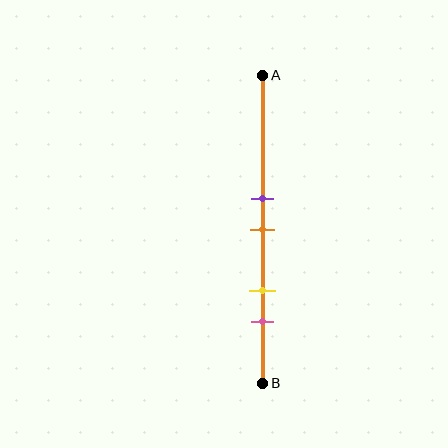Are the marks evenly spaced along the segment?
No, the marks are not evenly spaced.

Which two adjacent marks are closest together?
The purple and orange marks are the closest adjacent pair.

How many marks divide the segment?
There are 4 marks dividing the segment.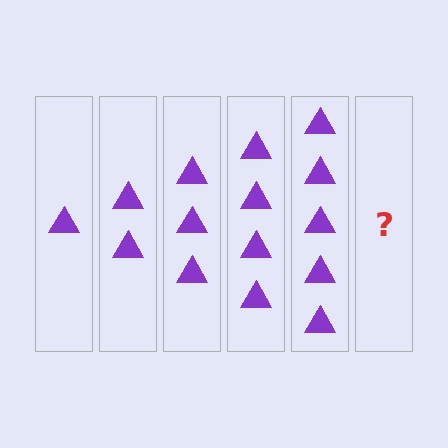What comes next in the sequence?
The next element should be 6 triangles.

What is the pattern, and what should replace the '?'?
The pattern is that each step adds one more triangle. The '?' should be 6 triangles.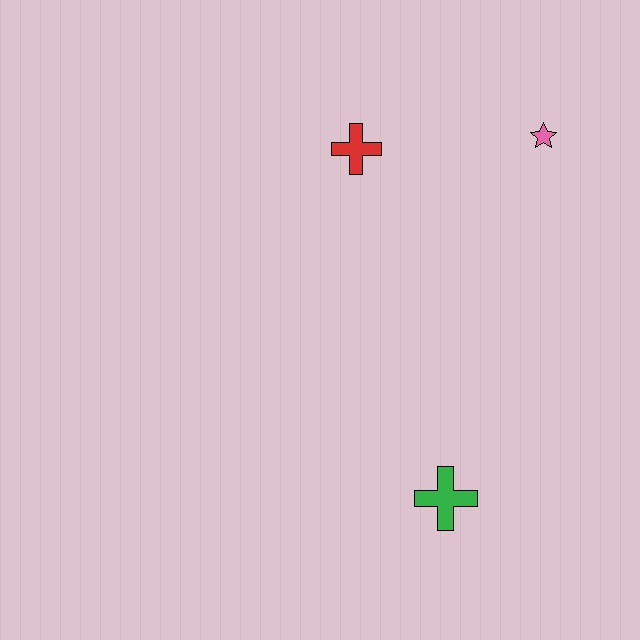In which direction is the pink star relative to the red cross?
The pink star is to the right of the red cross.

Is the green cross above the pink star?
No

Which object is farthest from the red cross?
The green cross is farthest from the red cross.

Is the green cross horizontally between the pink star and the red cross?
Yes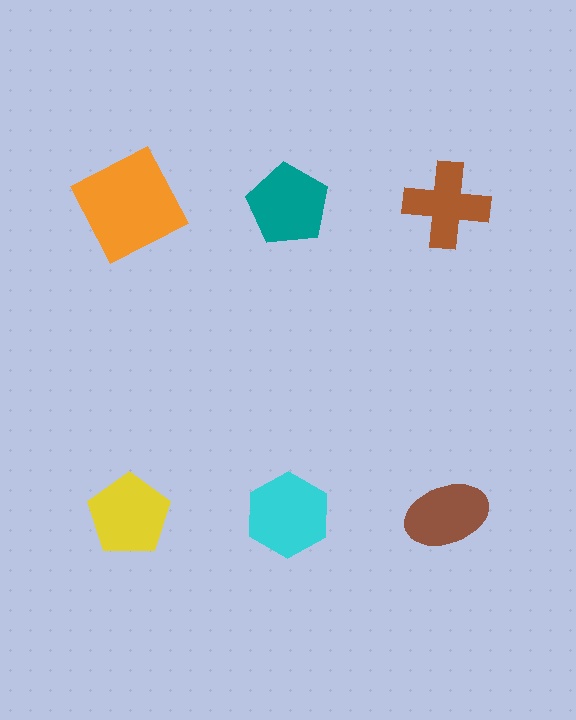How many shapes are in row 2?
3 shapes.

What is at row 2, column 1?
A yellow pentagon.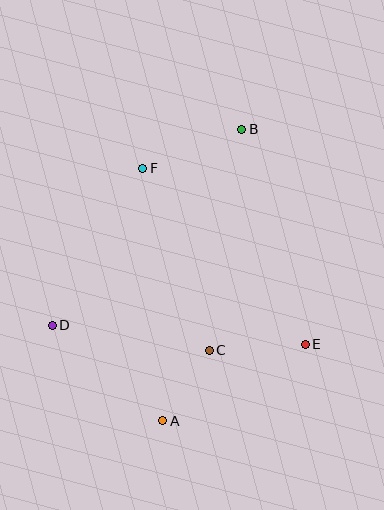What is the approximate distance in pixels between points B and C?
The distance between B and C is approximately 223 pixels.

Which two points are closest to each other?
Points A and C are closest to each other.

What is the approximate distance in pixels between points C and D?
The distance between C and D is approximately 159 pixels.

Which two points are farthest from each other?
Points A and B are farthest from each other.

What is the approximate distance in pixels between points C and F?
The distance between C and F is approximately 194 pixels.